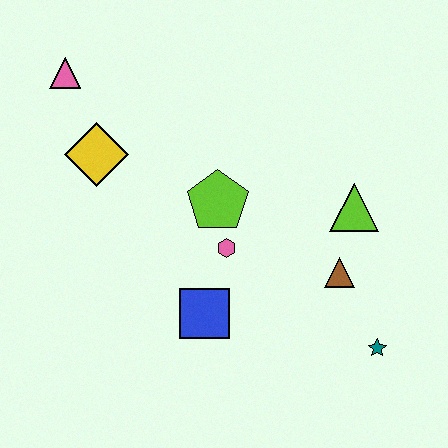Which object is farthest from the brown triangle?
The pink triangle is farthest from the brown triangle.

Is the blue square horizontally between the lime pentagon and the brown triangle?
No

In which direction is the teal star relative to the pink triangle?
The teal star is to the right of the pink triangle.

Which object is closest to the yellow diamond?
The pink triangle is closest to the yellow diamond.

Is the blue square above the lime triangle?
No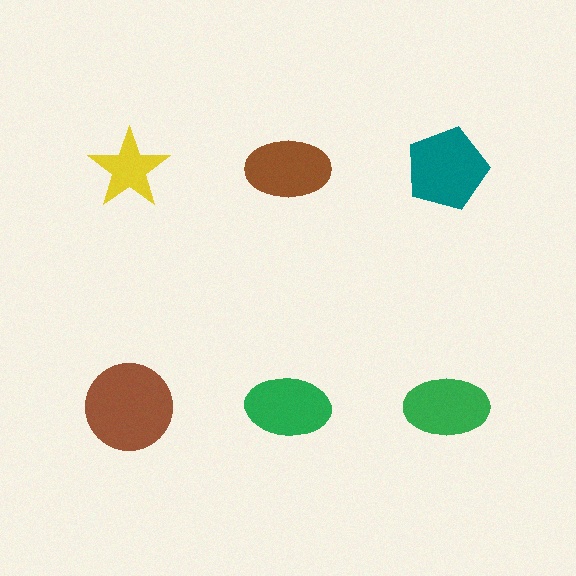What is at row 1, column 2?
A brown ellipse.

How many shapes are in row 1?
3 shapes.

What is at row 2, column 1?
A brown circle.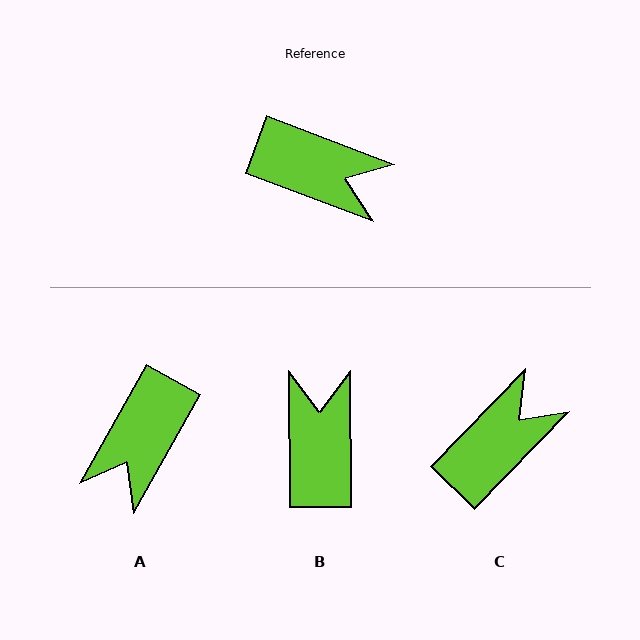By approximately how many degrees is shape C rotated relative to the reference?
Approximately 67 degrees counter-clockwise.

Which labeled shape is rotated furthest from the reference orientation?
B, about 111 degrees away.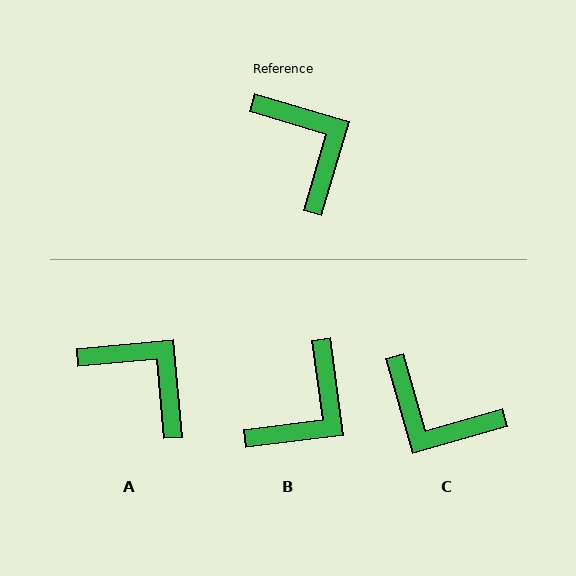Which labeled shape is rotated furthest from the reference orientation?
C, about 148 degrees away.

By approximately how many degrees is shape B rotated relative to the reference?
Approximately 66 degrees clockwise.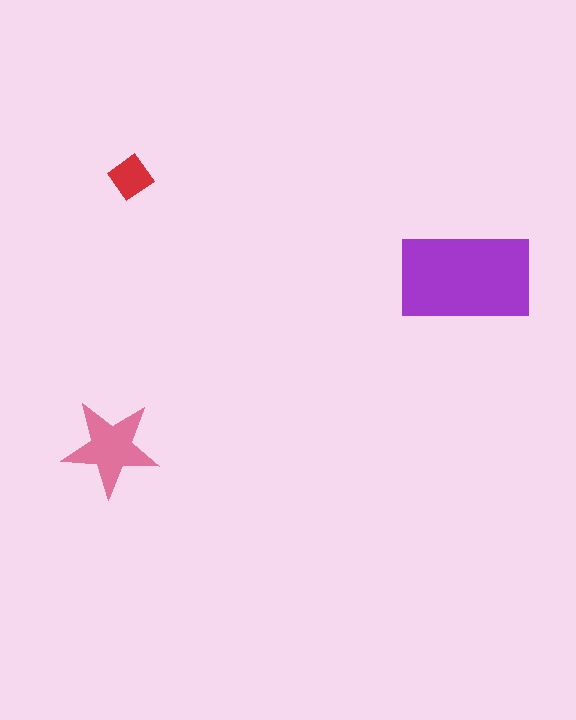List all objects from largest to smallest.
The purple rectangle, the pink star, the red diamond.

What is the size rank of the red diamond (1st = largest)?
3rd.